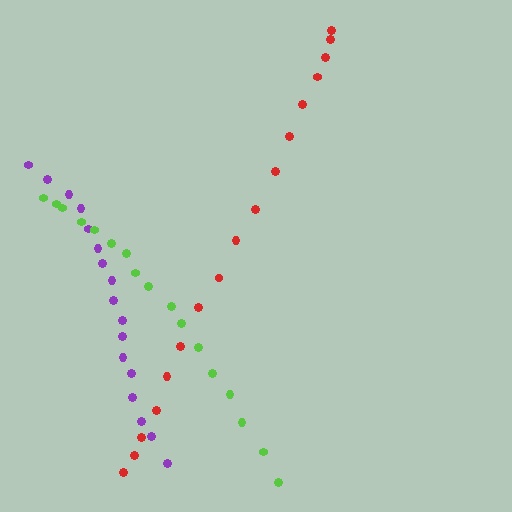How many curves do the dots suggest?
There are 3 distinct paths.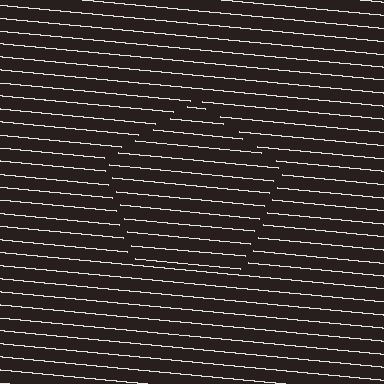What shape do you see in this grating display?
An illusory pentagon. The interior of the shape contains the same grating, shifted by half a period — the contour is defined by the phase discontinuity where line-ends from the inner and outer gratings abut.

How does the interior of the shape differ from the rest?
The interior of the shape contains the same grating, shifted by half a period — the contour is defined by the phase discontinuity where line-ends from the inner and outer gratings abut.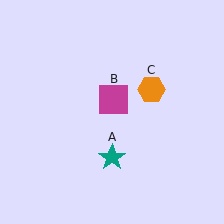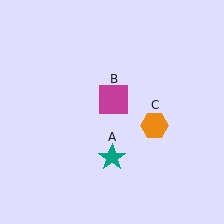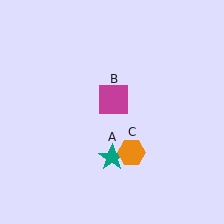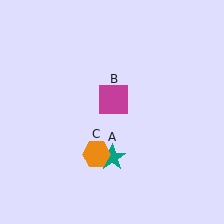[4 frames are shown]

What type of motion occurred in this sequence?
The orange hexagon (object C) rotated clockwise around the center of the scene.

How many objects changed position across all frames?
1 object changed position: orange hexagon (object C).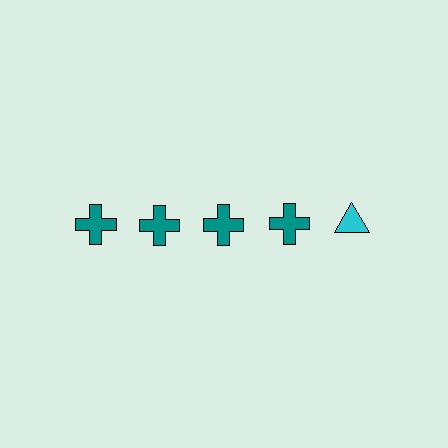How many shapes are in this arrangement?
There are 5 shapes arranged in a grid pattern.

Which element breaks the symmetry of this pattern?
The cyan triangle in the top row, rightmost column breaks the symmetry. All other shapes are teal crosses.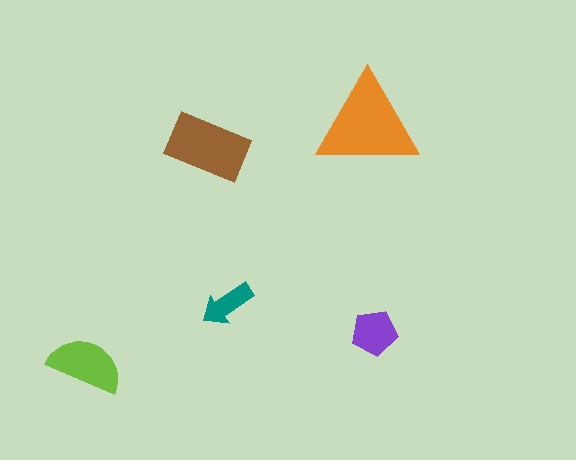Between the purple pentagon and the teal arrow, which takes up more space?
The purple pentagon.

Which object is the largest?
The orange triangle.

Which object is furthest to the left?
The lime semicircle is leftmost.